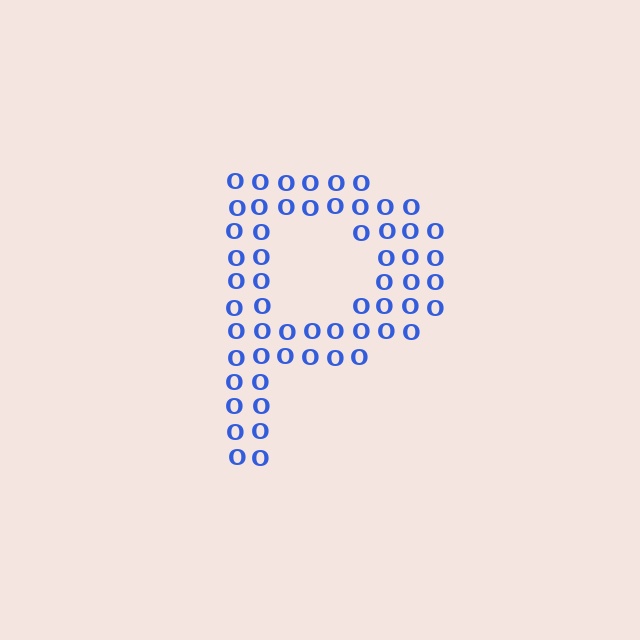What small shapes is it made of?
It is made of small letter O's.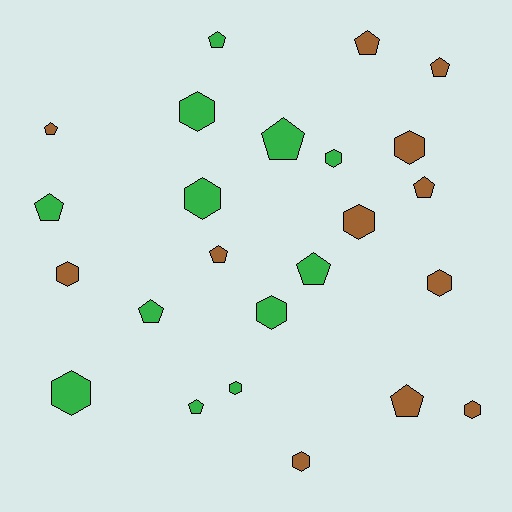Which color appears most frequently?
Brown, with 12 objects.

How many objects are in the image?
There are 24 objects.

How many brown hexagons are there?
There are 6 brown hexagons.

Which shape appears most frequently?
Pentagon, with 12 objects.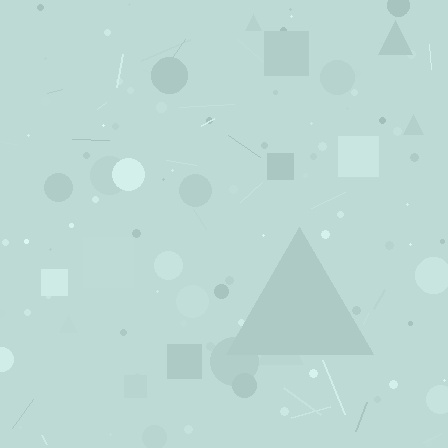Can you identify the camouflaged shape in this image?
The camouflaged shape is a triangle.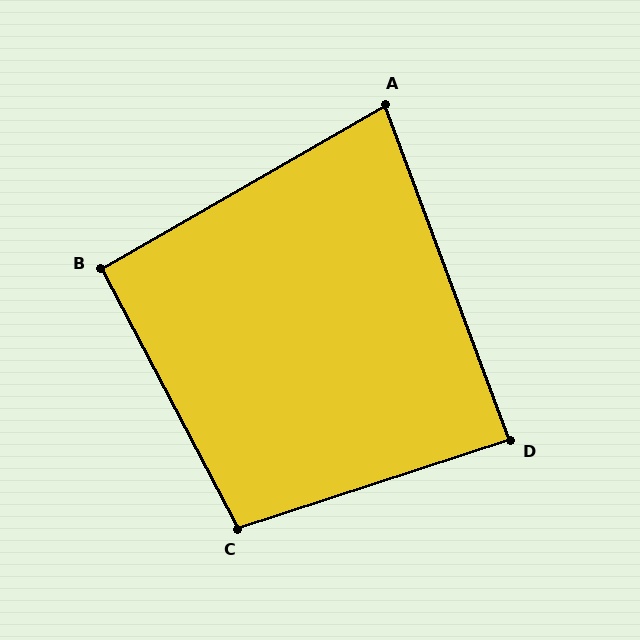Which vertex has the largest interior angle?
C, at approximately 100 degrees.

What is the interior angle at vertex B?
Approximately 92 degrees (approximately right).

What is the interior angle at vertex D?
Approximately 88 degrees (approximately right).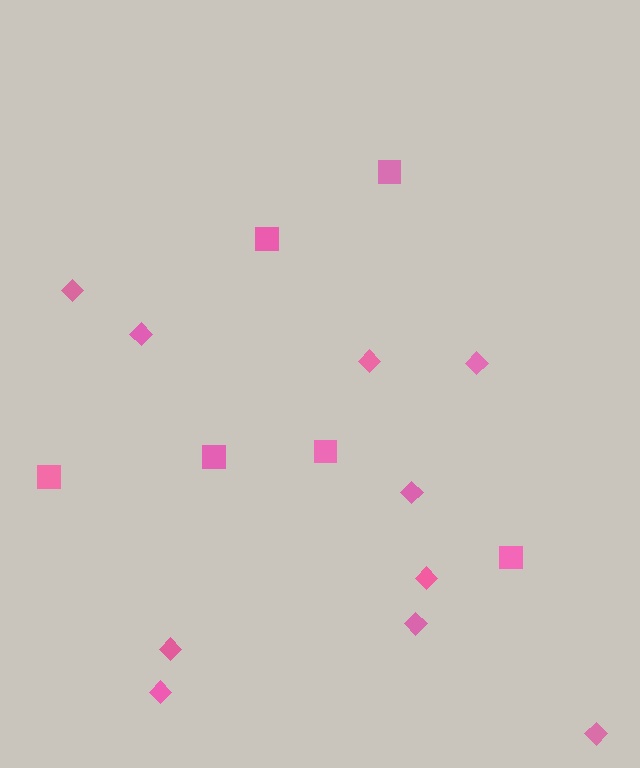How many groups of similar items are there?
There are 2 groups: one group of diamonds (10) and one group of squares (6).